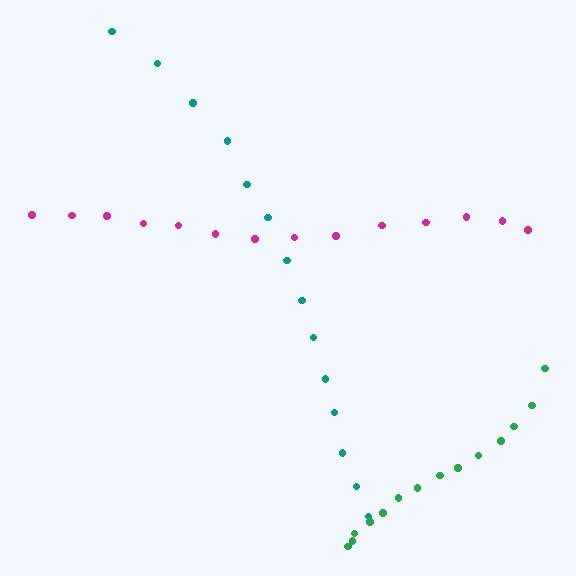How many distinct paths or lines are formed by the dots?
There are 3 distinct paths.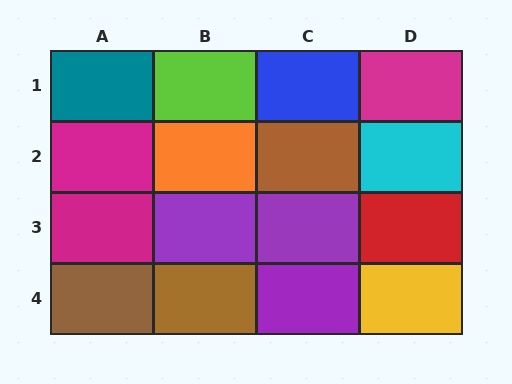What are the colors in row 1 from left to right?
Teal, lime, blue, magenta.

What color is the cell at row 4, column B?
Brown.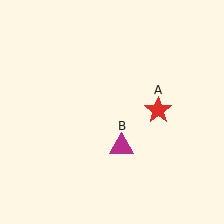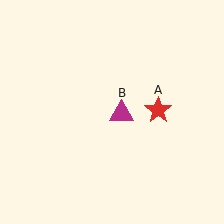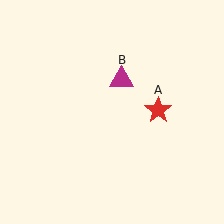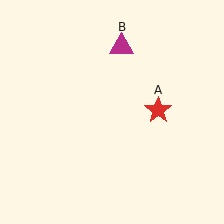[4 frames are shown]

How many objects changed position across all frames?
1 object changed position: magenta triangle (object B).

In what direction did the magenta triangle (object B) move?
The magenta triangle (object B) moved up.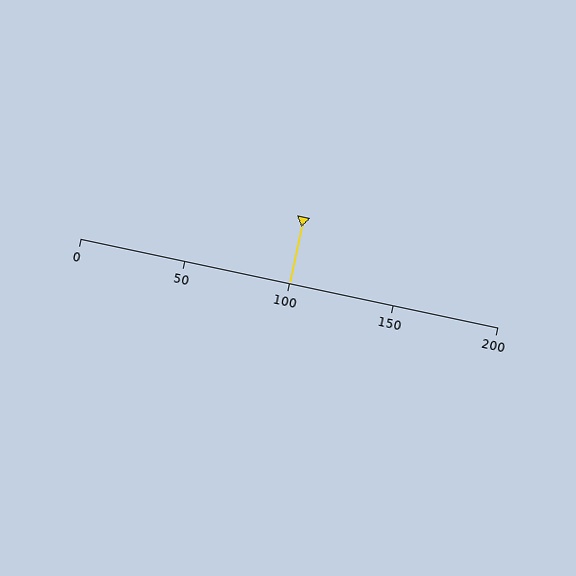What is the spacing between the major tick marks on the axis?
The major ticks are spaced 50 apart.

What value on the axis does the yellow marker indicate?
The marker indicates approximately 100.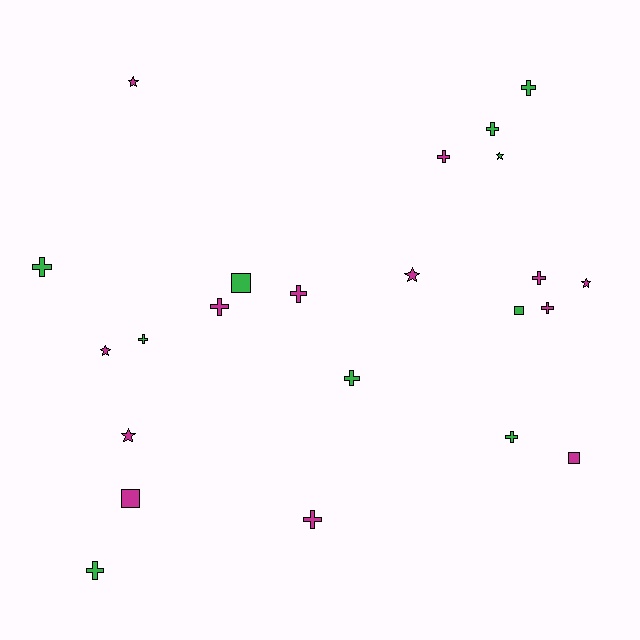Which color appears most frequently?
Magenta, with 13 objects.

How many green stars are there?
There is 1 green star.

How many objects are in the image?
There are 23 objects.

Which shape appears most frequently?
Cross, with 13 objects.